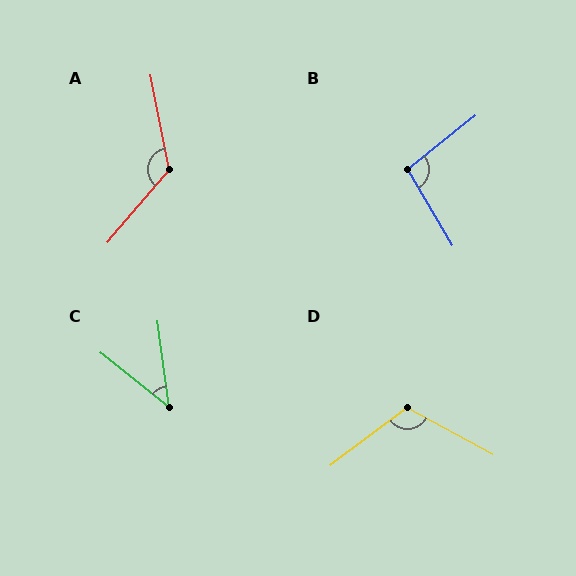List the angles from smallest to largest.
C (45°), B (98°), D (114°), A (129°).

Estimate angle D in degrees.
Approximately 114 degrees.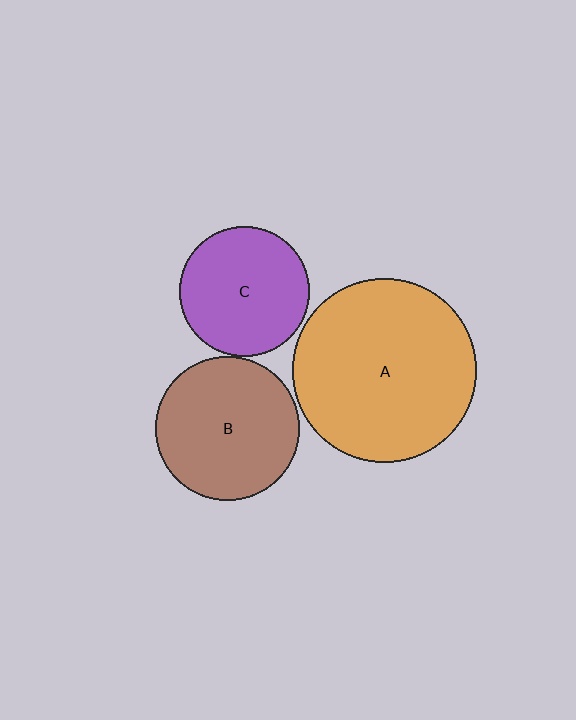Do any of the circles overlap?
No, none of the circles overlap.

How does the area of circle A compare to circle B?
Approximately 1.6 times.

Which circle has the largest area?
Circle A (orange).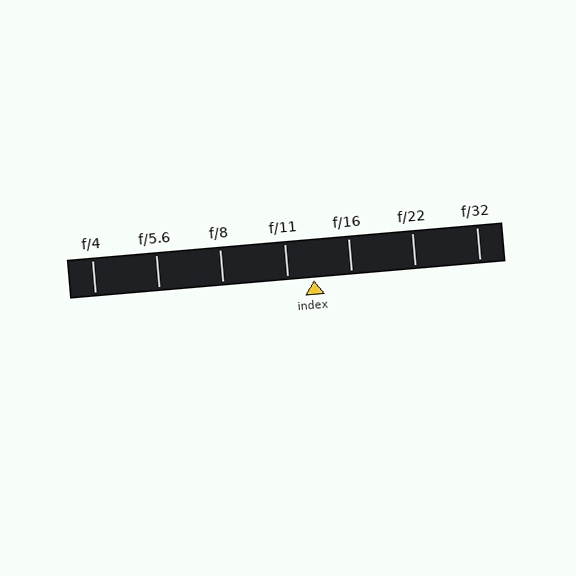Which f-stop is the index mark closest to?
The index mark is closest to f/11.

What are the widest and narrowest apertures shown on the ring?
The widest aperture shown is f/4 and the narrowest is f/32.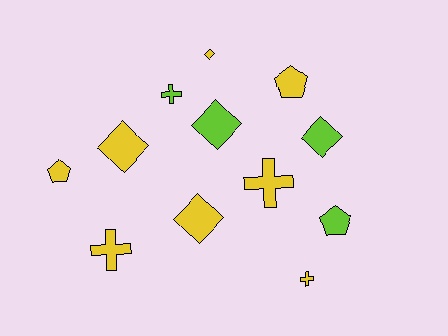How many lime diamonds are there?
There are 2 lime diamonds.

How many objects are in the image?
There are 12 objects.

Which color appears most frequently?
Yellow, with 8 objects.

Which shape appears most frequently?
Diamond, with 5 objects.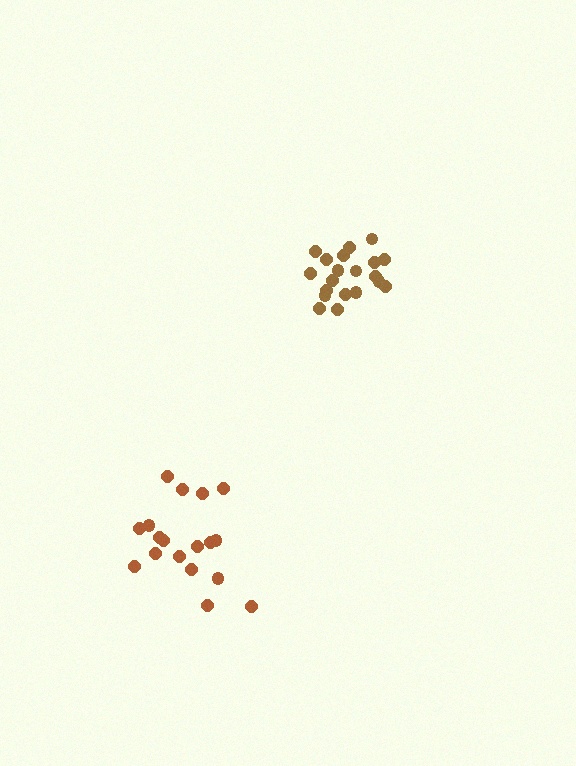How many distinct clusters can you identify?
There are 2 distinct clusters.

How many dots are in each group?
Group 1: 18 dots, Group 2: 20 dots (38 total).